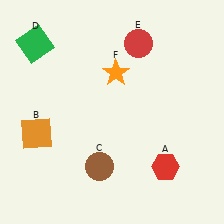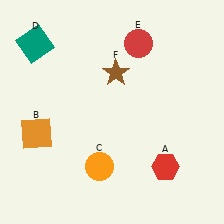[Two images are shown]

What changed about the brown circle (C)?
In Image 1, C is brown. In Image 2, it changed to orange.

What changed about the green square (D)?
In Image 1, D is green. In Image 2, it changed to teal.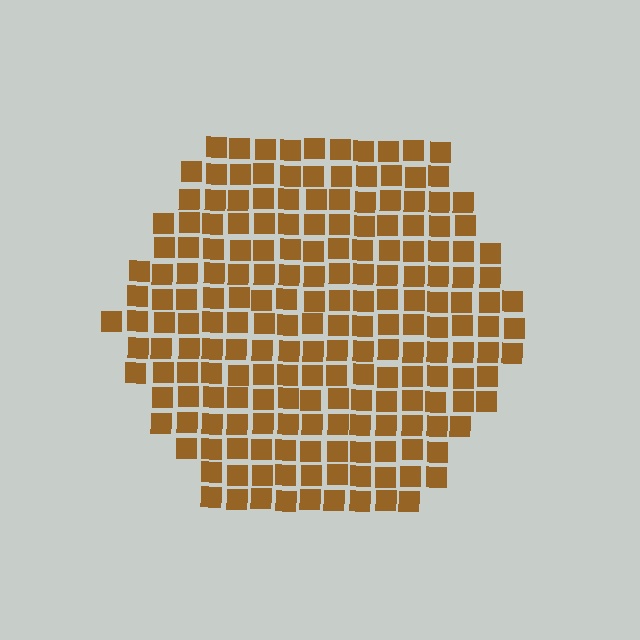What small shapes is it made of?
It is made of small squares.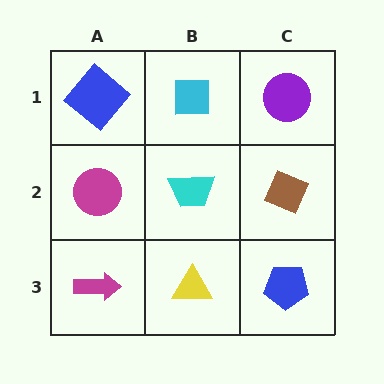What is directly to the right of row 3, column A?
A yellow triangle.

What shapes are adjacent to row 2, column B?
A cyan square (row 1, column B), a yellow triangle (row 3, column B), a magenta circle (row 2, column A), a brown diamond (row 2, column C).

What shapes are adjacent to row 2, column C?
A purple circle (row 1, column C), a blue pentagon (row 3, column C), a cyan trapezoid (row 2, column B).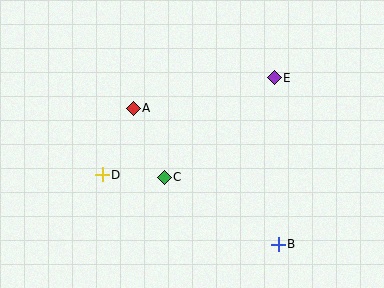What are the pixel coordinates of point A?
Point A is at (133, 108).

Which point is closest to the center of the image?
Point C at (164, 177) is closest to the center.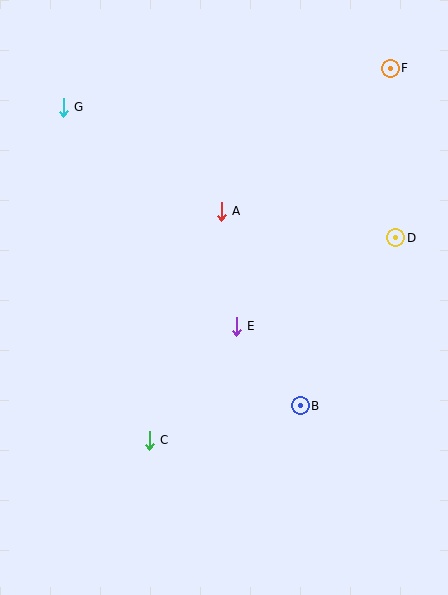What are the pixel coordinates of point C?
Point C is at (149, 440).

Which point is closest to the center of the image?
Point E at (236, 326) is closest to the center.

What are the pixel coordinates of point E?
Point E is at (236, 326).